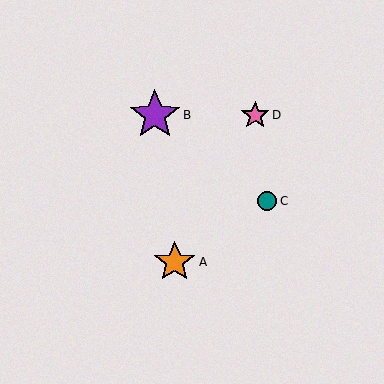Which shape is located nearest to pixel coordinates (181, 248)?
The orange star (labeled A) at (175, 262) is nearest to that location.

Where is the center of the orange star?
The center of the orange star is at (175, 262).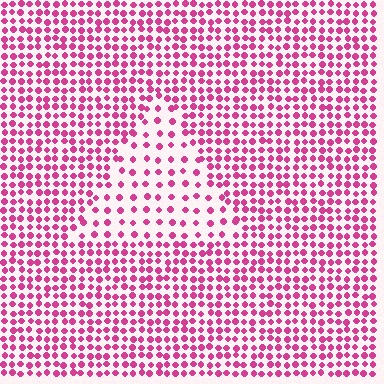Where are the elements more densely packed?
The elements are more densely packed outside the triangle boundary.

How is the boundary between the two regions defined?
The boundary is defined by a change in element density (approximately 2.2x ratio). All elements are the same color, size, and shape.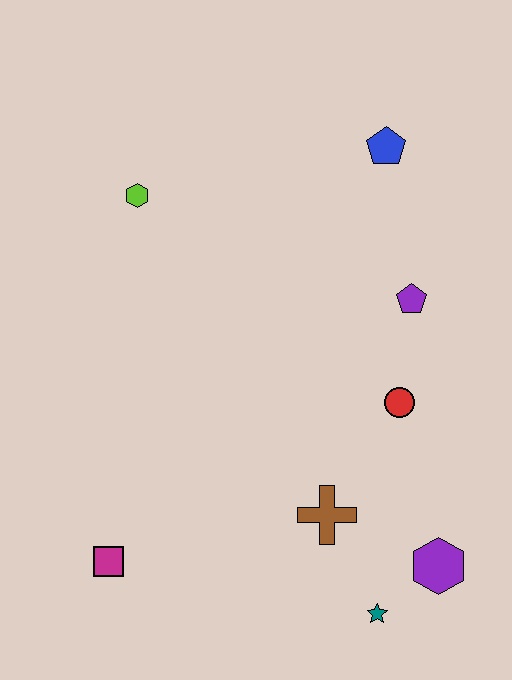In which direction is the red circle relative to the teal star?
The red circle is above the teal star.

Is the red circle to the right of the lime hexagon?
Yes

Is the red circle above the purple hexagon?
Yes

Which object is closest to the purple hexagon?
The teal star is closest to the purple hexagon.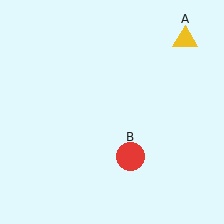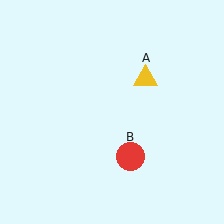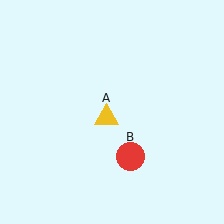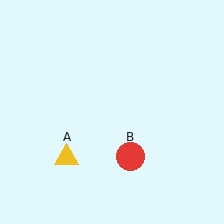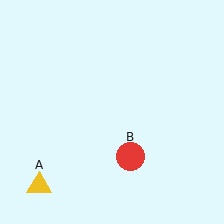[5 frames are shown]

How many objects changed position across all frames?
1 object changed position: yellow triangle (object A).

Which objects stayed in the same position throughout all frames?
Red circle (object B) remained stationary.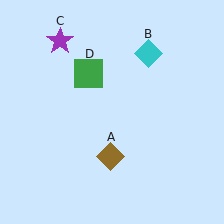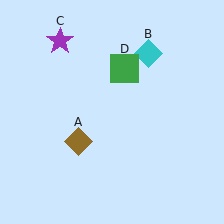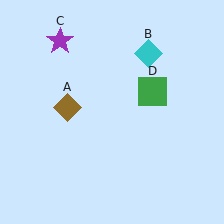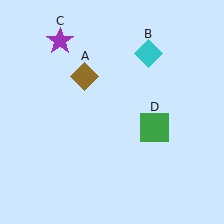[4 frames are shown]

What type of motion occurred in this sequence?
The brown diamond (object A), green square (object D) rotated clockwise around the center of the scene.